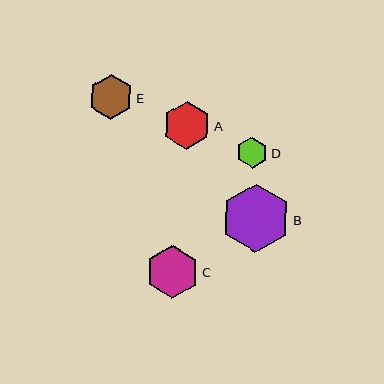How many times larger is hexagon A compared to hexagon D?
Hexagon A is approximately 1.5 times the size of hexagon D.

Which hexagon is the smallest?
Hexagon D is the smallest with a size of approximately 31 pixels.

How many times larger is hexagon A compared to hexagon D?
Hexagon A is approximately 1.5 times the size of hexagon D.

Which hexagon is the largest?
Hexagon B is the largest with a size of approximately 69 pixels.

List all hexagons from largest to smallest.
From largest to smallest: B, C, A, E, D.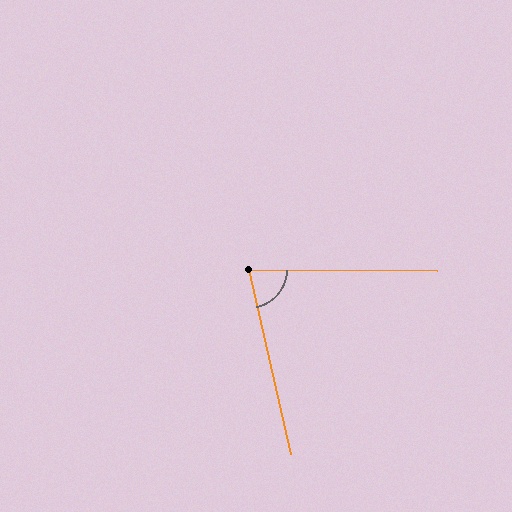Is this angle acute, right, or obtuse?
It is acute.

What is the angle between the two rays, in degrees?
Approximately 77 degrees.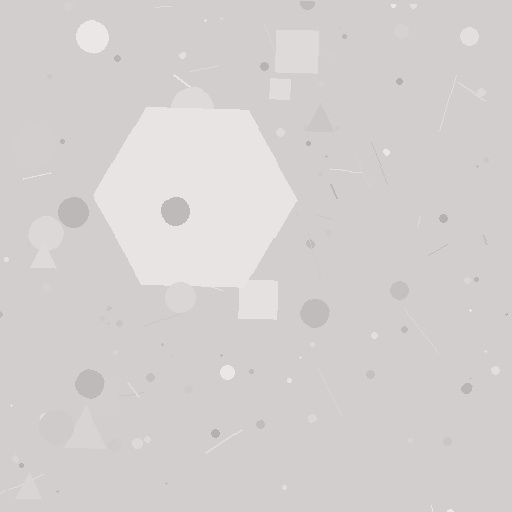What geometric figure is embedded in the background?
A hexagon is embedded in the background.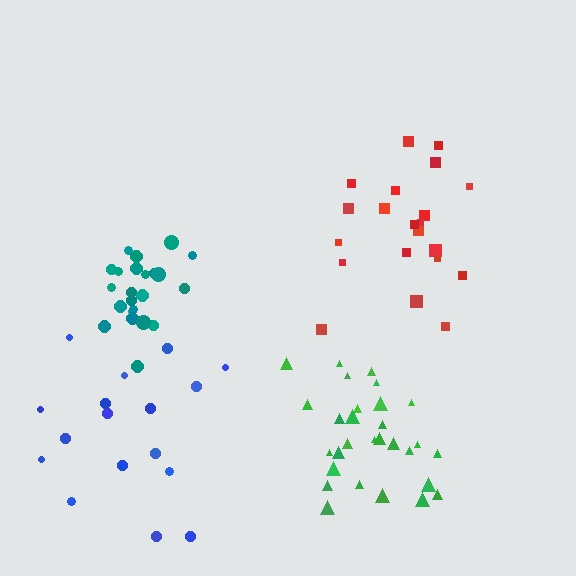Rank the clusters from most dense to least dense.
teal, green, red, blue.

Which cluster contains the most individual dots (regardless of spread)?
Green (29).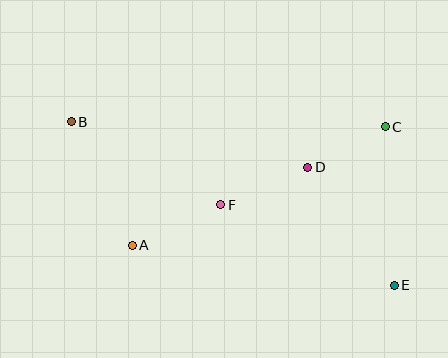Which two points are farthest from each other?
Points B and E are farthest from each other.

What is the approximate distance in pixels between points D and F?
The distance between D and F is approximately 95 pixels.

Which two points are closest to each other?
Points C and D are closest to each other.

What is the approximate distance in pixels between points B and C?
The distance between B and C is approximately 314 pixels.